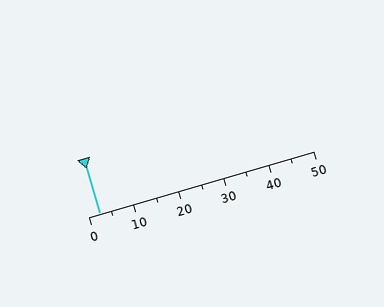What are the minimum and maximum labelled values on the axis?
The axis runs from 0 to 50.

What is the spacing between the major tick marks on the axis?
The major ticks are spaced 10 apart.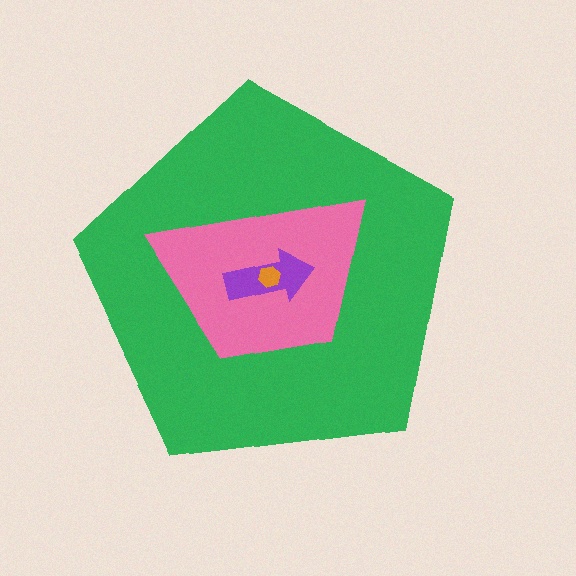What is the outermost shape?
The green pentagon.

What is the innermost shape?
The orange hexagon.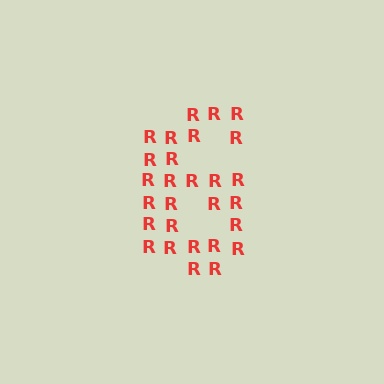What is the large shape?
The large shape is the digit 6.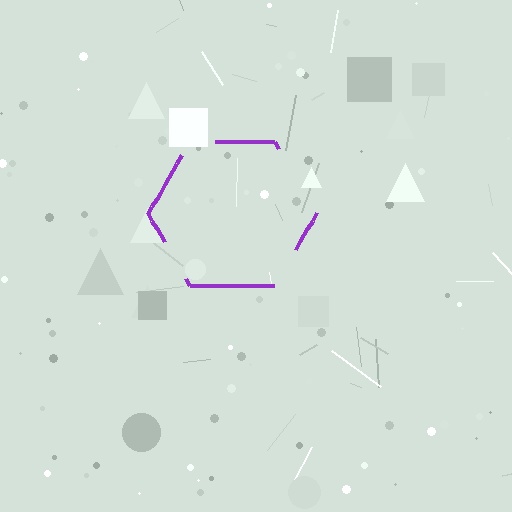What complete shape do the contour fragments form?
The contour fragments form a hexagon.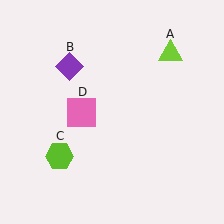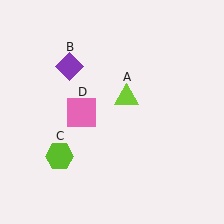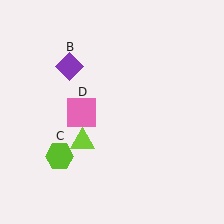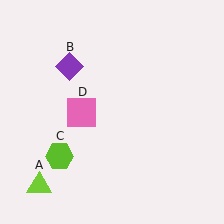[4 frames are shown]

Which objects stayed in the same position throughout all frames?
Purple diamond (object B) and lime hexagon (object C) and pink square (object D) remained stationary.